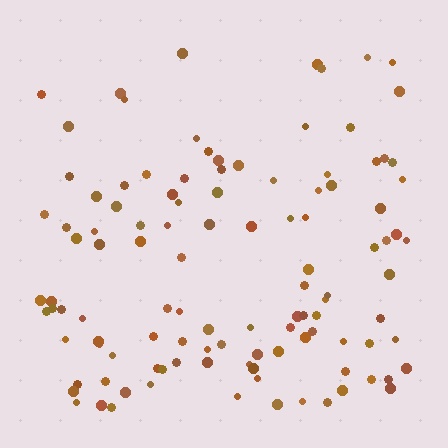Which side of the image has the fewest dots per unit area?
The top.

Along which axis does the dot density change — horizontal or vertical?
Vertical.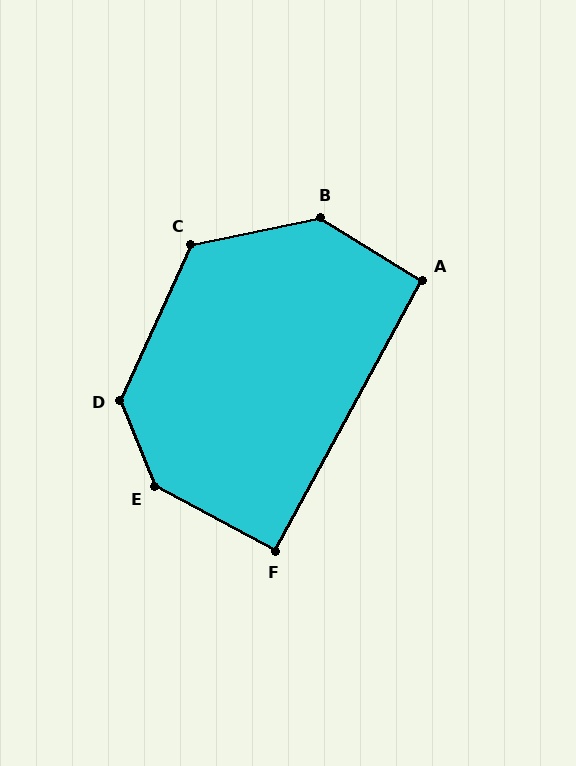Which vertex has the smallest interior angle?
F, at approximately 90 degrees.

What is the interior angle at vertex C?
Approximately 126 degrees (obtuse).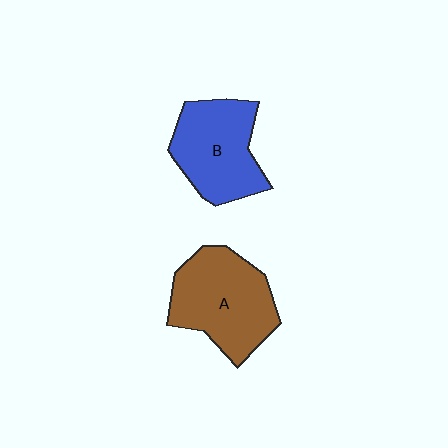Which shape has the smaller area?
Shape B (blue).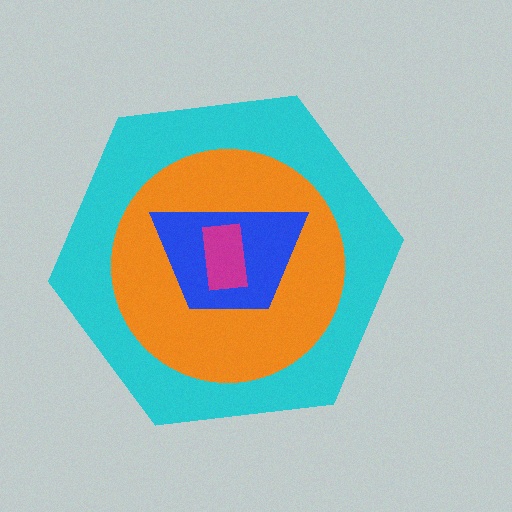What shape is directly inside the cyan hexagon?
The orange circle.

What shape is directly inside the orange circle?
The blue trapezoid.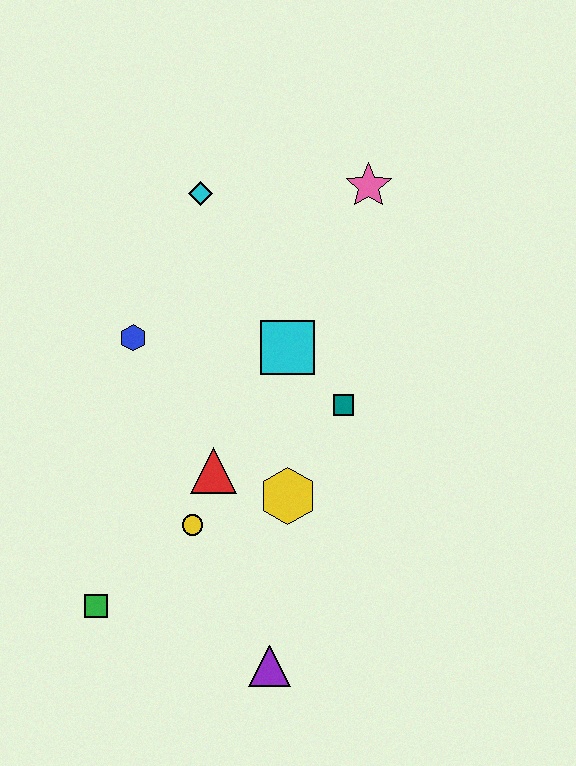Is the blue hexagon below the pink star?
Yes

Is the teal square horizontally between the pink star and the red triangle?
Yes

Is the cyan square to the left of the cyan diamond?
No